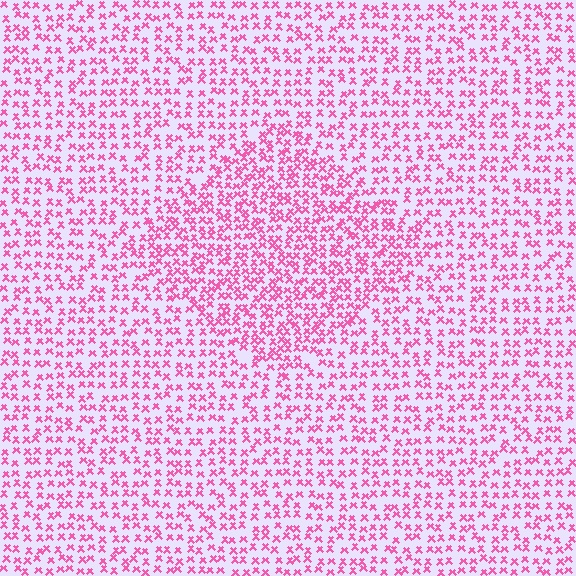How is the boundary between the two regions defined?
The boundary is defined by a change in element density (approximately 1.6x ratio). All elements are the same color, size, and shape.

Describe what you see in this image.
The image contains small pink elements arranged at two different densities. A diamond-shaped region is visible where the elements are more densely packed than the surrounding area.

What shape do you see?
I see a diamond.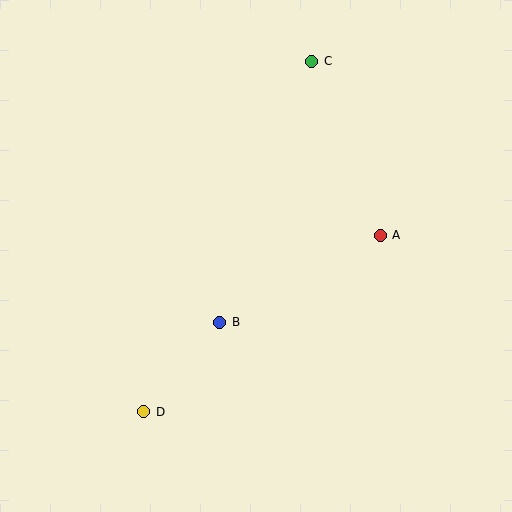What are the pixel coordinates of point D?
Point D is at (144, 412).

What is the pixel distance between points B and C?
The distance between B and C is 277 pixels.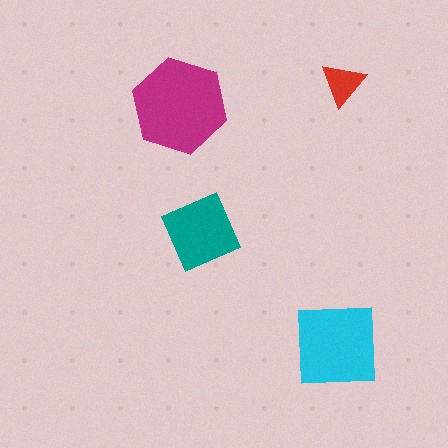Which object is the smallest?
The red triangle.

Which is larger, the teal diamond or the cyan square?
The cyan square.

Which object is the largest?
The magenta hexagon.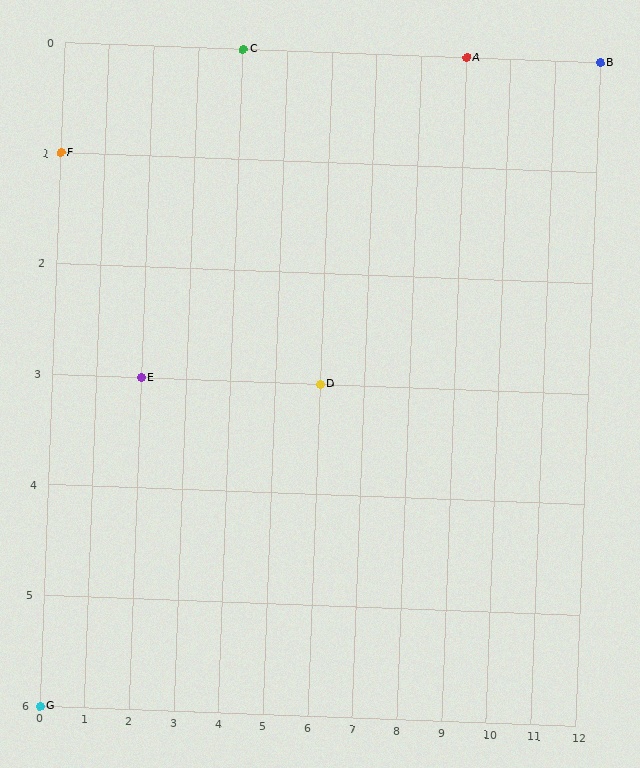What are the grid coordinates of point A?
Point A is at grid coordinates (9, 0).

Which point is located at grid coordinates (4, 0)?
Point C is at (4, 0).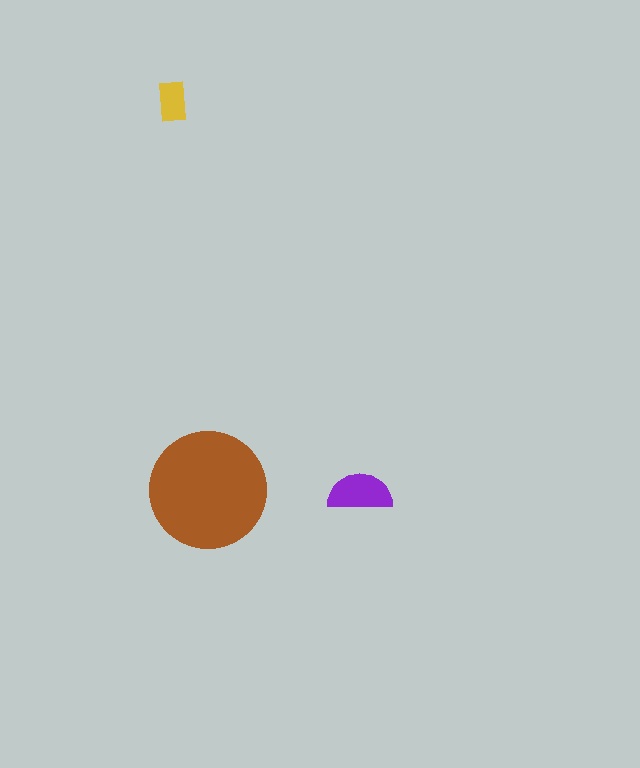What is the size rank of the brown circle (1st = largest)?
1st.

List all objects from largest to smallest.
The brown circle, the purple semicircle, the yellow rectangle.